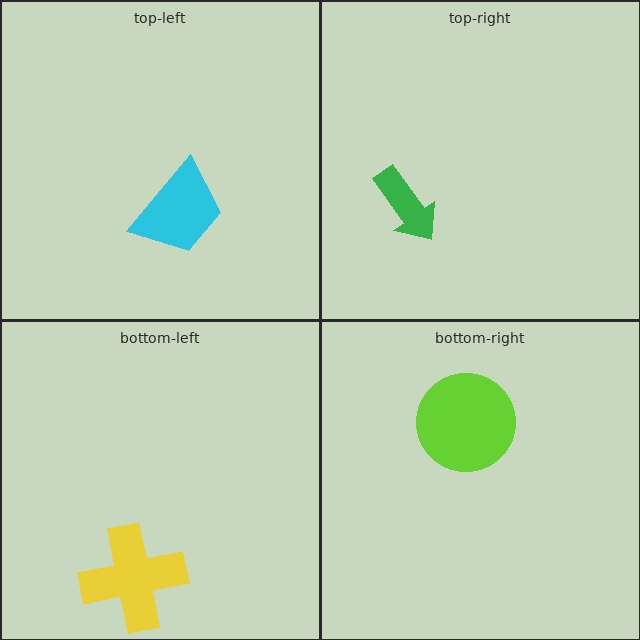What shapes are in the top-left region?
The cyan trapezoid.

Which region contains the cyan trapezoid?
The top-left region.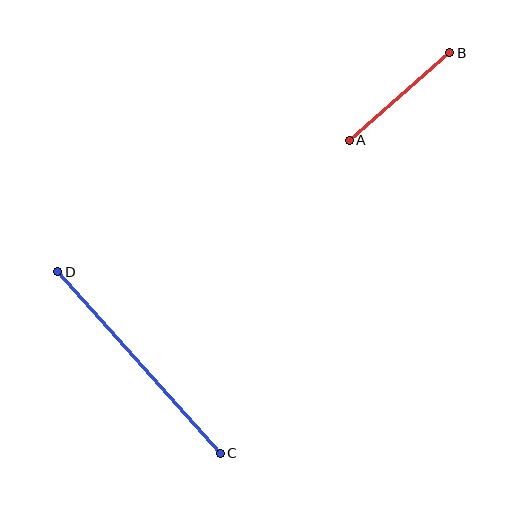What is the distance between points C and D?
The distance is approximately 243 pixels.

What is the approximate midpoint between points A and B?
The midpoint is at approximately (400, 97) pixels.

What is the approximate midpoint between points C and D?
The midpoint is at approximately (139, 363) pixels.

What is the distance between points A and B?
The distance is approximately 133 pixels.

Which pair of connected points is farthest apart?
Points C and D are farthest apart.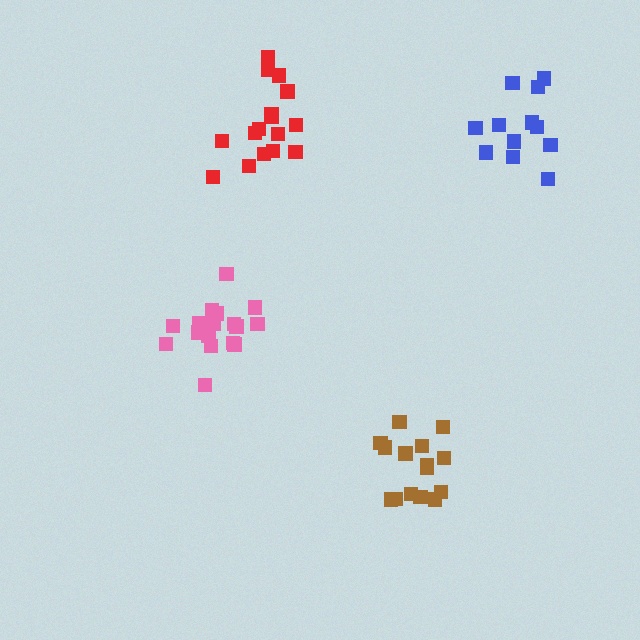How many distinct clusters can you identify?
There are 4 distinct clusters.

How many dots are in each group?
Group 1: 15 dots, Group 2: 12 dots, Group 3: 17 dots, Group 4: 16 dots (60 total).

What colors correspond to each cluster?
The clusters are colored: brown, blue, pink, red.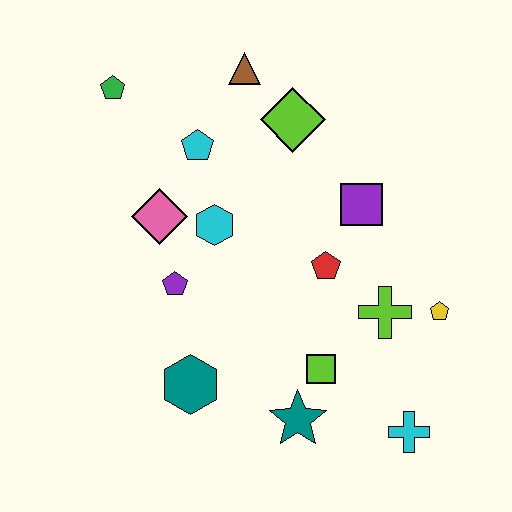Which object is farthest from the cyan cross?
The green pentagon is farthest from the cyan cross.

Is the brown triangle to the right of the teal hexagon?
Yes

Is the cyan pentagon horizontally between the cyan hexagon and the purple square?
No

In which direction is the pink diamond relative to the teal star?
The pink diamond is above the teal star.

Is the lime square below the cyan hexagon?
Yes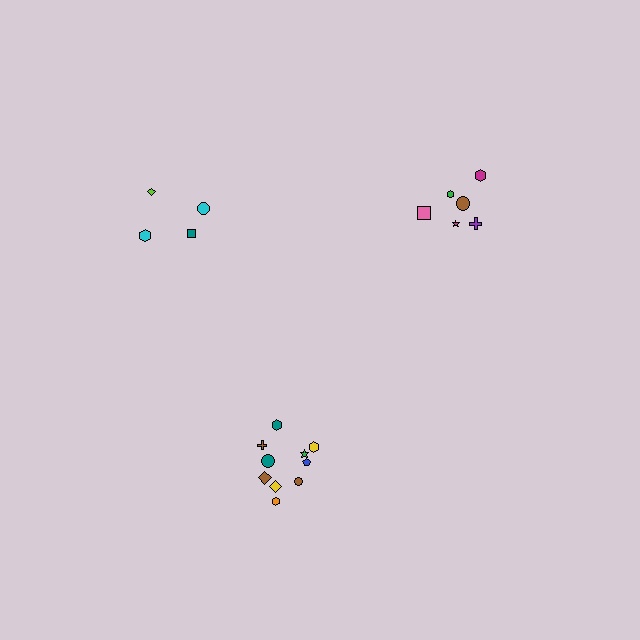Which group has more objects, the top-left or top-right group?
The top-right group.